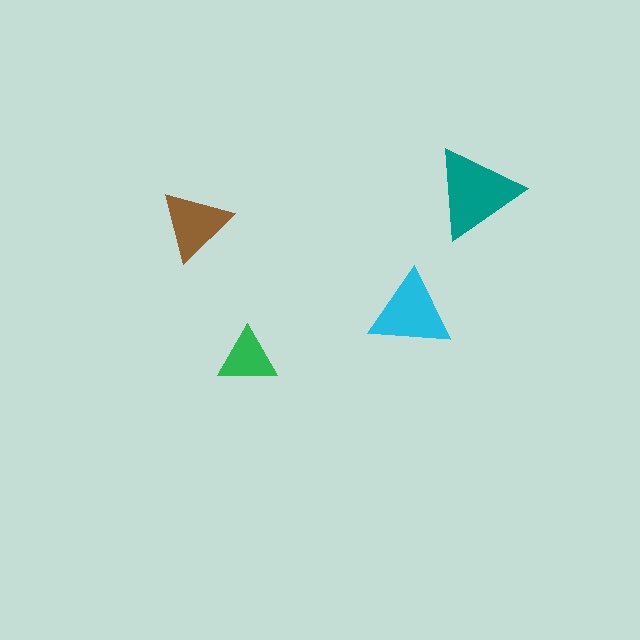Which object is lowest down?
The green triangle is bottommost.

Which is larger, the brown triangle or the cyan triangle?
The cyan one.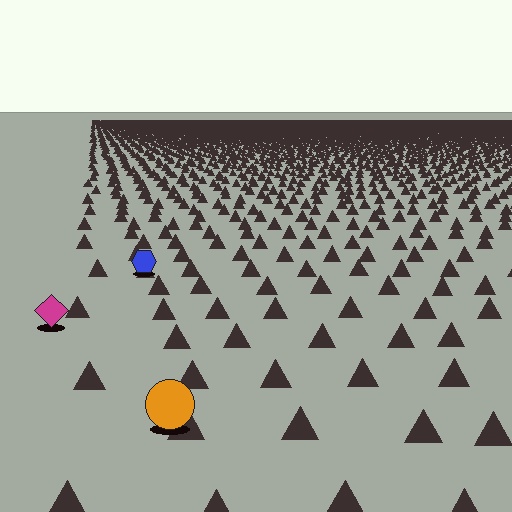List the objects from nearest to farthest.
From nearest to farthest: the orange circle, the magenta diamond, the blue hexagon.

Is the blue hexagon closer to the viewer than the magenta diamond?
No. The magenta diamond is closer — you can tell from the texture gradient: the ground texture is coarser near it.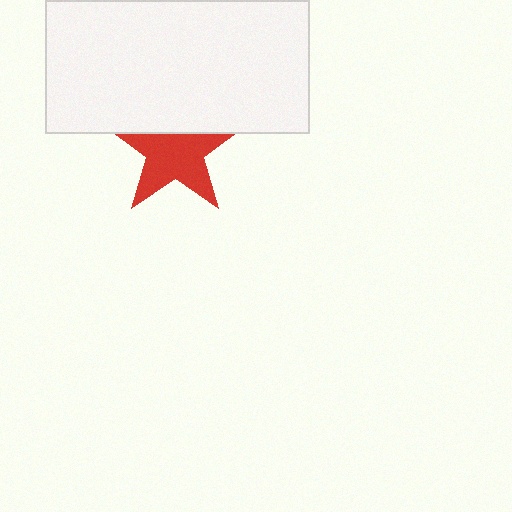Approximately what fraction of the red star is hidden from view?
Roughly 31% of the red star is hidden behind the white rectangle.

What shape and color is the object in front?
The object in front is a white rectangle.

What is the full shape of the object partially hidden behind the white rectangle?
The partially hidden object is a red star.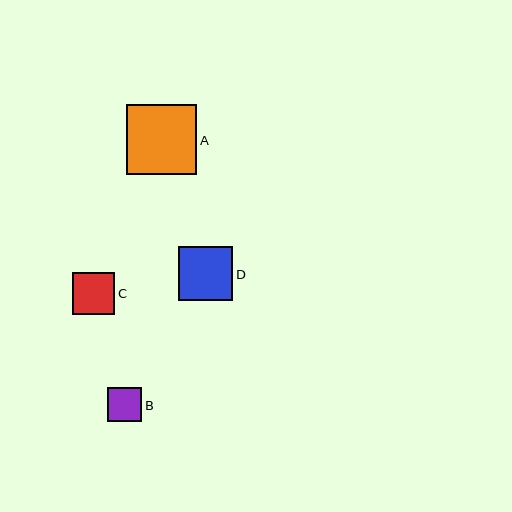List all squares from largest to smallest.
From largest to smallest: A, D, C, B.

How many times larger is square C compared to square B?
Square C is approximately 1.3 times the size of square B.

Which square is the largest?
Square A is the largest with a size of approximately 70 pixels.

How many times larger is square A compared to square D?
Square A is approximately 1.3 times the size of square D.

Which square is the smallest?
Square B is the smallest with a size of approximately 34 pixels.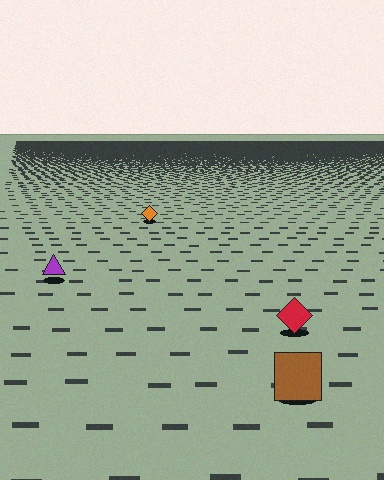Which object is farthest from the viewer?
The orange diamond is farthest from the viewer. It appears smaller and the ground texture around it is denser.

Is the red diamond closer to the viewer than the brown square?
No. The brown square is closer — you can tell from the texture gradient: the ground texture is coarser near it.